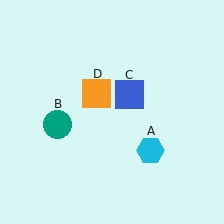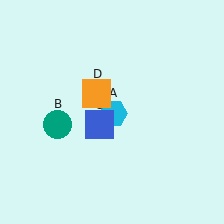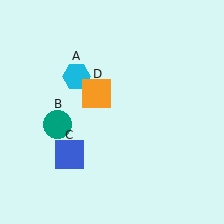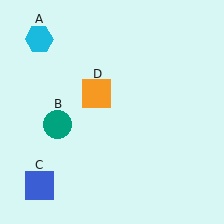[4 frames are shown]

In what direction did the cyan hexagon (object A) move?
The cyan hexagon (object A) moved up and to the left.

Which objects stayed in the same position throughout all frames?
Teal circle (object B) and orange square (object D) remained stationary.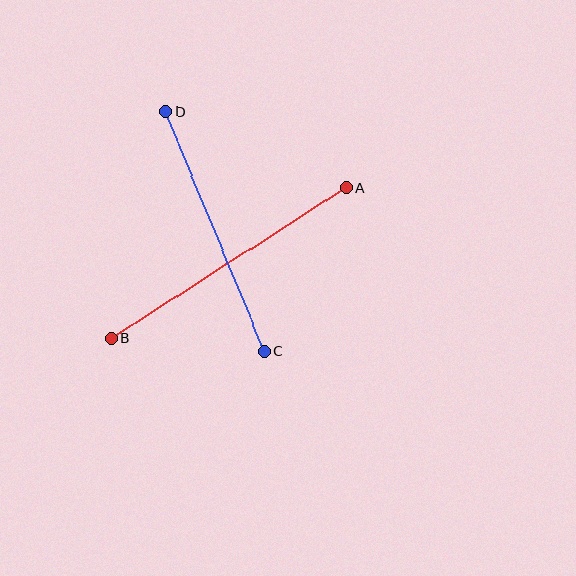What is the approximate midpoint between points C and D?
The midpoint is at approximately (215, 231) pixels.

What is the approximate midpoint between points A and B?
The midpoint is at approximately (229, 263) pixels.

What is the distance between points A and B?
The distance is approximately 279 pixels.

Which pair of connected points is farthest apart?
Points A and B are farthest apart.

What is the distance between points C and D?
The distance is approximately 259 pixels.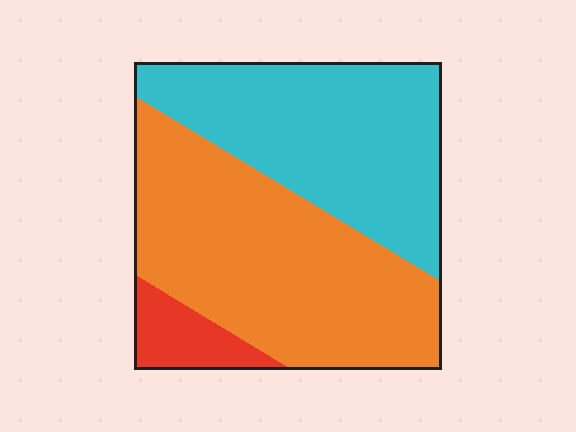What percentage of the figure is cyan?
Cyan covers 41% of the figure.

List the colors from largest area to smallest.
From largest to smallest: orange, cyan, red.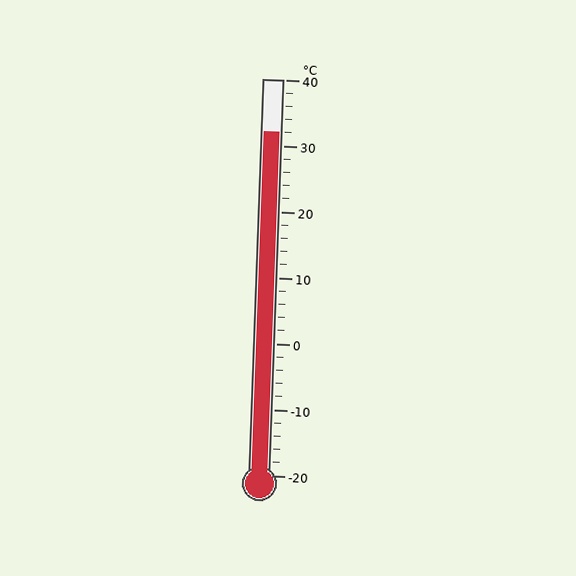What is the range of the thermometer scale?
The thermometer scale ranges from -20°C to 40°C.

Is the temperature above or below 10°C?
The temperature is above 10°C.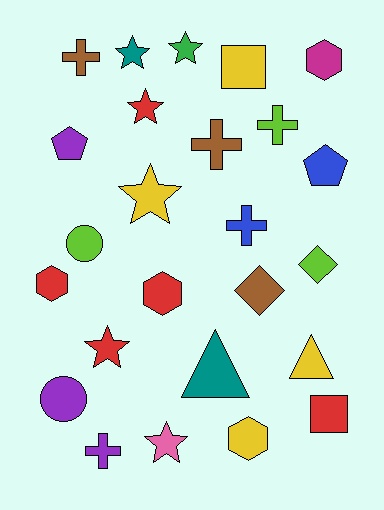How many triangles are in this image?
There are 2 triangles.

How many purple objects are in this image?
There are 3 purple objects.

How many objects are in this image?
There are 25 objects.